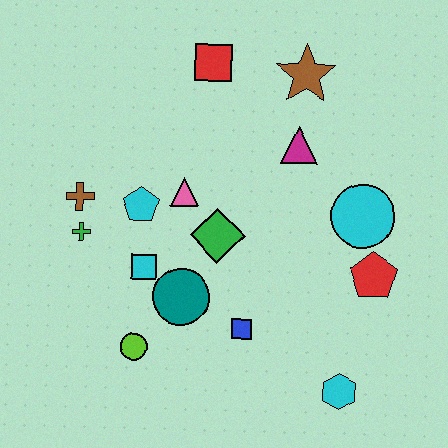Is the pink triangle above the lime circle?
Yes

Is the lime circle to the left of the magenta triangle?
Yes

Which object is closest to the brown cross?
The green cross is closest to the brown cross.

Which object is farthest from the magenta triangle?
The lime circle is farthest from the magenta triangle.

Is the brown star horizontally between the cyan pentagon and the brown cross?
No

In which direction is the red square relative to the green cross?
The red square is above the green cross.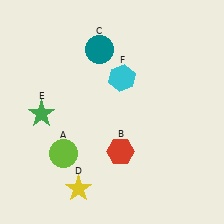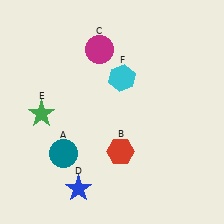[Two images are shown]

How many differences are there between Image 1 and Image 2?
There are 3 differences between the two images.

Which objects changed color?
A changed from lime to teal. C changed from teal to magenta. D changed from yellow to blue.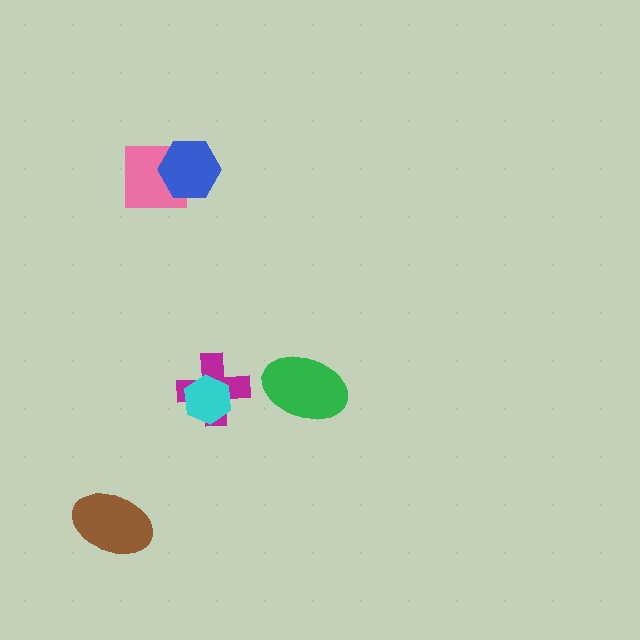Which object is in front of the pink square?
The blue hexagon is in front of the pink square.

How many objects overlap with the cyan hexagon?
1 object overlaps with the cyan hexagon.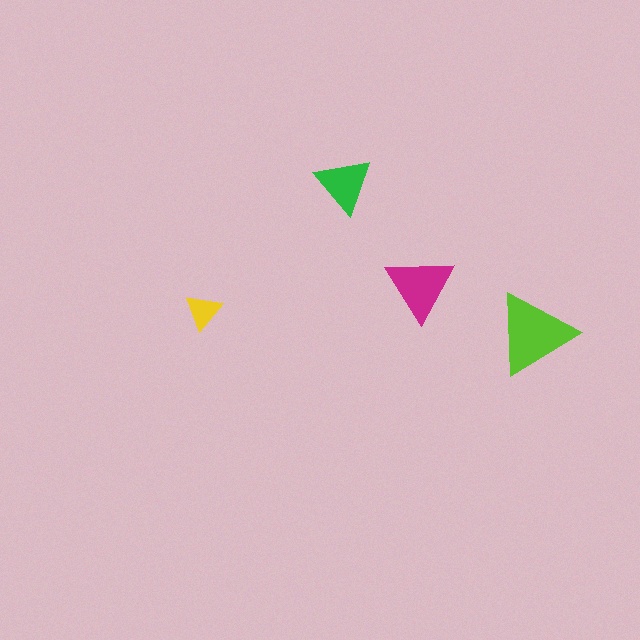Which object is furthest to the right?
The lime triangle is rightmost.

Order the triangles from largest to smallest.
the lime one, the magenta one, the green one, the yellow one.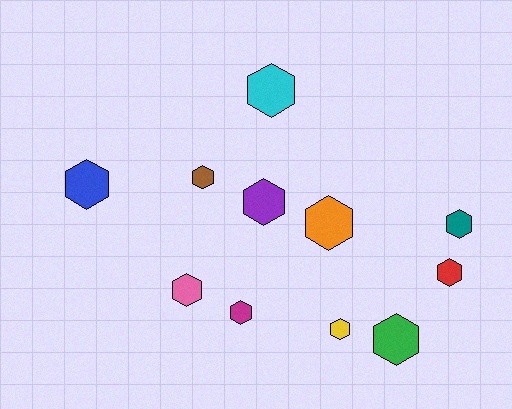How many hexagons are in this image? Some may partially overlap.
There are 11 hexagons.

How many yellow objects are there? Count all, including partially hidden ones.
There is 1 yellow object.